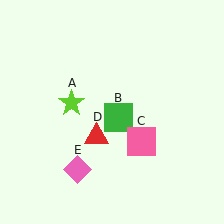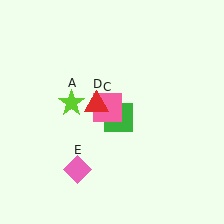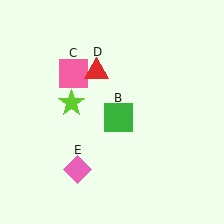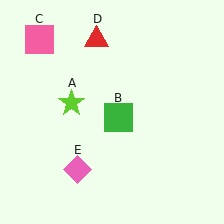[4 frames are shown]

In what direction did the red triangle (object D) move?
The red triangle (object D) moved up.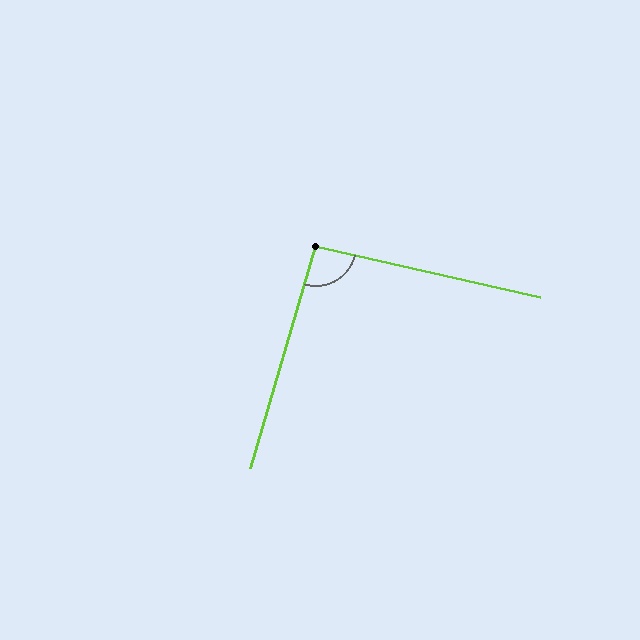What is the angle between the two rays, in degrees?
Approximately 93 degrees.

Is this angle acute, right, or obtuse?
It is approximately a right angle.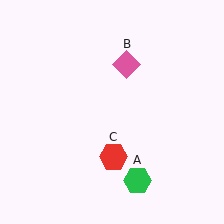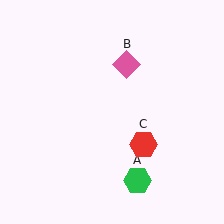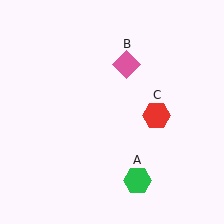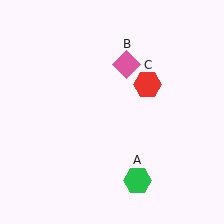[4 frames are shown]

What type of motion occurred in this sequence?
The red hexagon (object C) rotated counterclockwise around the center of the scene.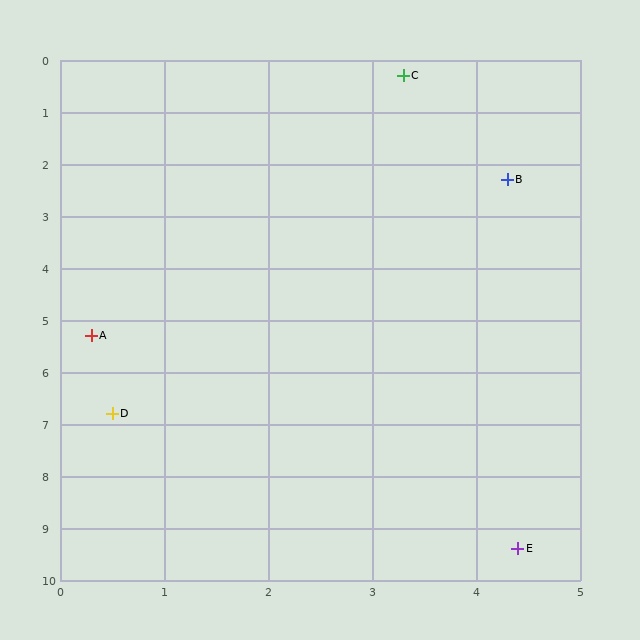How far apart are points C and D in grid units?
Points C and D are about 7.1 grid units apart.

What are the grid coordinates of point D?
Point D is at approximately (0.5, 6.8).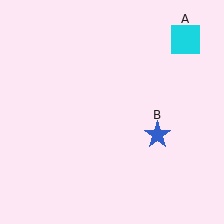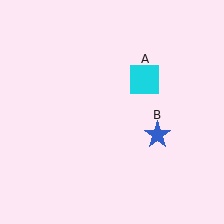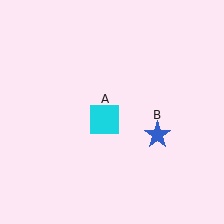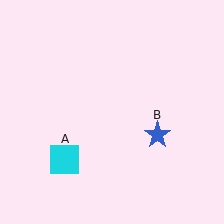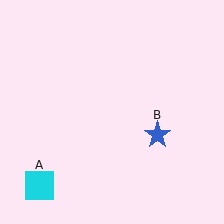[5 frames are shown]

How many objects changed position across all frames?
1 object changed position: cyan square (object A).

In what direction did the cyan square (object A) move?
The cyan square (object A) moved down and to the left.